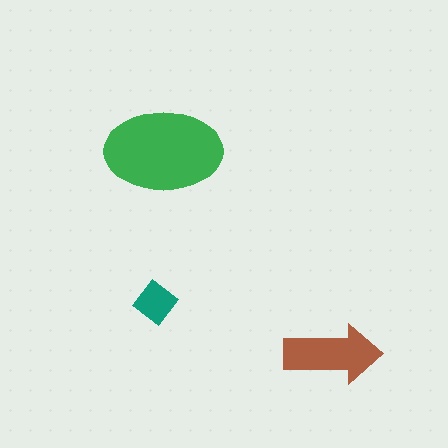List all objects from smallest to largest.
The teal diamond, the brown arrow, the green ellipse.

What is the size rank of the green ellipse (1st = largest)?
1st.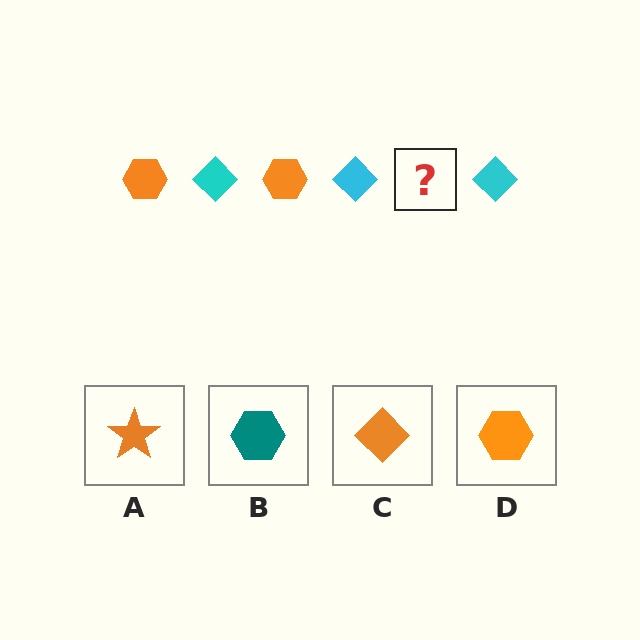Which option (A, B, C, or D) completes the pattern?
D.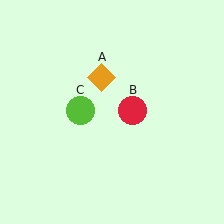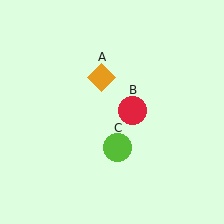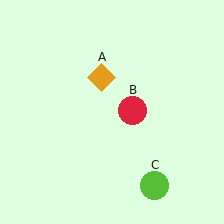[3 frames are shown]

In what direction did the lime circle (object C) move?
The lime circle (object C) moved down and to the right.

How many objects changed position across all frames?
1 object changed position: lime circle (object C).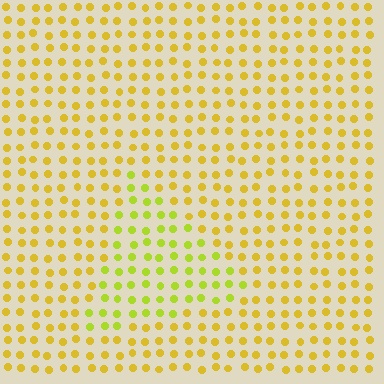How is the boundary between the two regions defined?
The boundary is defined purely by a slight shift in hue (about 27 degrees). Spacing, size, and orientation are identical on both sides.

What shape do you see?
I see a triangle.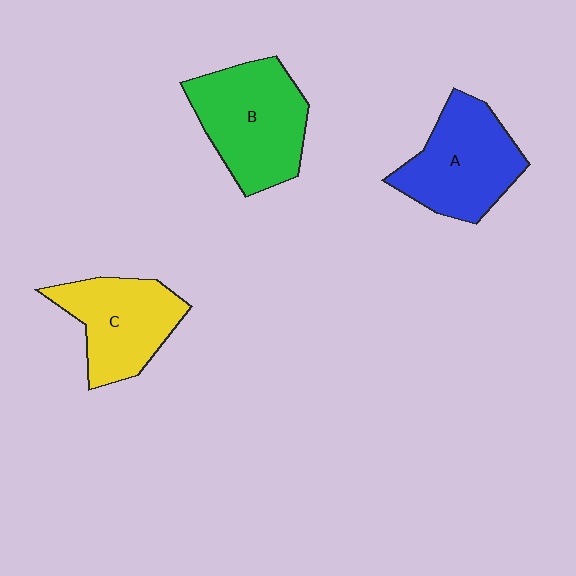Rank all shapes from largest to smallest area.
From largest to smallest: B (green), A (blue), C (yellow).